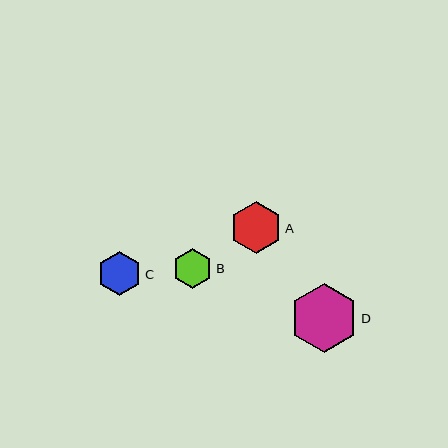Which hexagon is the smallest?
Hexagon B is the smallest with a size of approximately 40 pixels.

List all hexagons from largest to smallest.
From largest to smallest: D, A, C, B.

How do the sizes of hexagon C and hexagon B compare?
Hexagon C and hexagon B are approximately the same size.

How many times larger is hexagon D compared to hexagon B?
Hexagon D is approximately 1.7 times the size of hexagon B.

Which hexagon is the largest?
Hexagon D is the largest with a size of approximately 69 pixels.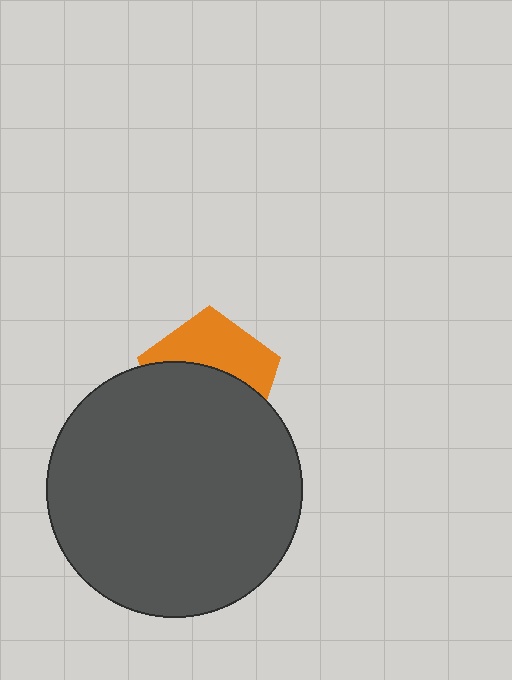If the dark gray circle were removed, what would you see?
You would see the complete orange pentagon.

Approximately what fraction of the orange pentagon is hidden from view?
Roughly 58% of the orange pentagon is hidden behind the dark gray circle.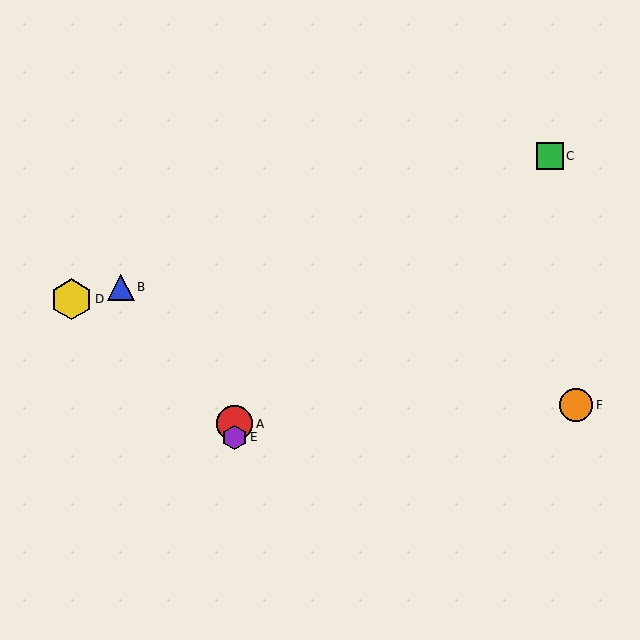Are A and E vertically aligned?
Yes, both are at x≈235.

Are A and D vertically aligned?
No, A is at x≈235 and D is at x≈71.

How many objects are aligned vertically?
2 objects (A, E) are aligned vertically.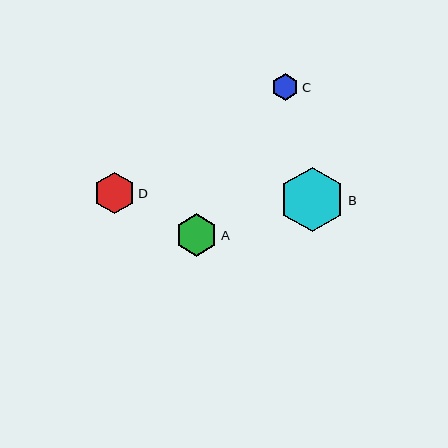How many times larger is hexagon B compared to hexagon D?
Hexagon B is approximately 1.6 times the size of hexagon D.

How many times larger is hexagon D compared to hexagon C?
Hexagon D is approximately 1.5 times the size of hexagon C.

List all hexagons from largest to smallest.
From largest to smallest: B, A, D, C.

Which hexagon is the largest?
Hexagon B is the largest with a size of approximately 65 pixels.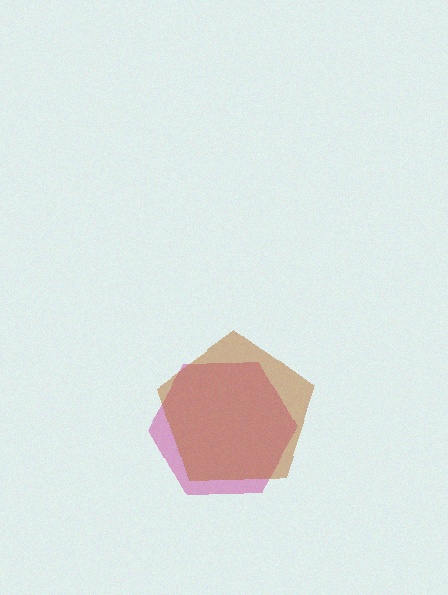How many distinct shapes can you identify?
There are 2 distinct shapes: a magenta hexagon, a brown pentagon.